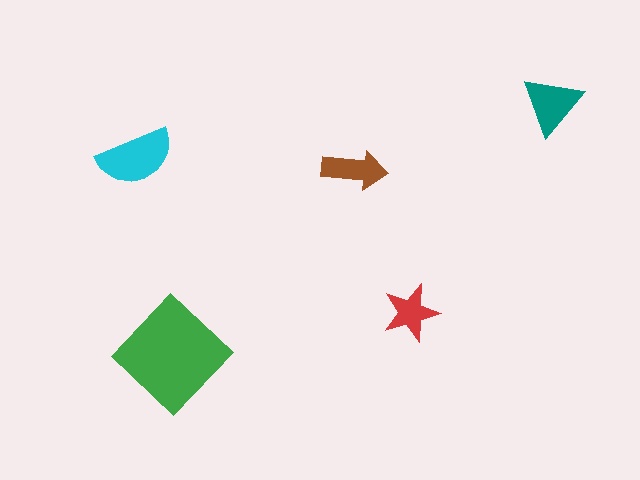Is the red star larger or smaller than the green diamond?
Smaller.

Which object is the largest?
The green diamond.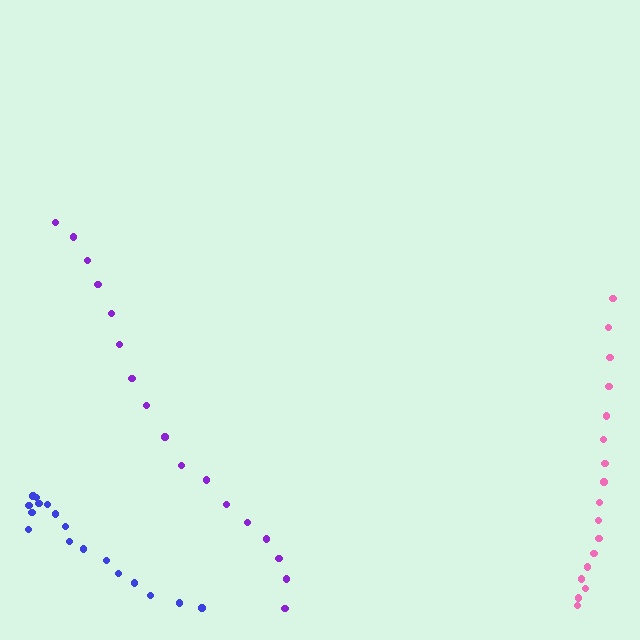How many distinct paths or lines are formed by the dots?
There are 3 distinct paths.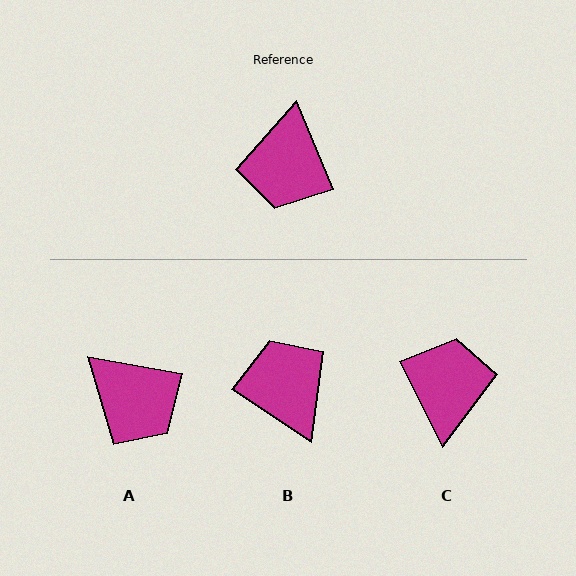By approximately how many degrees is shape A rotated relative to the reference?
Approximately 57 degrees counter-clockwise.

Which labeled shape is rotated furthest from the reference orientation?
C, about 176 degrees away.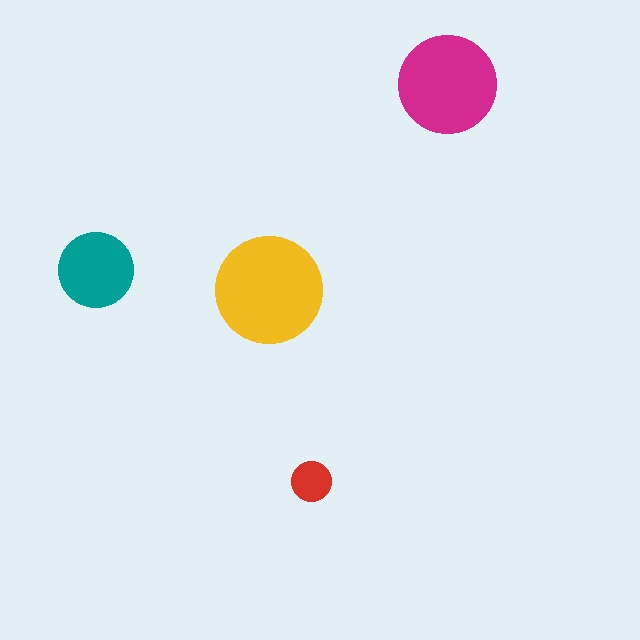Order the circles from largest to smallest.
the yellow one, the magenta one, the teal one, the red one.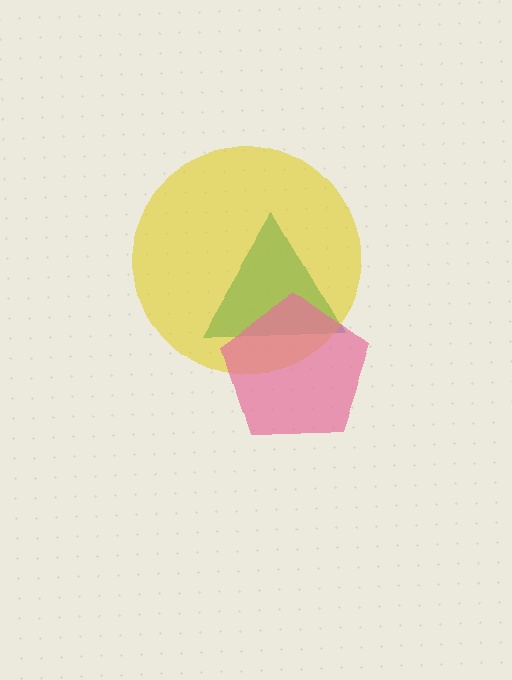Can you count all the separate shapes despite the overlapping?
Yes, there are 3 separate shapes.